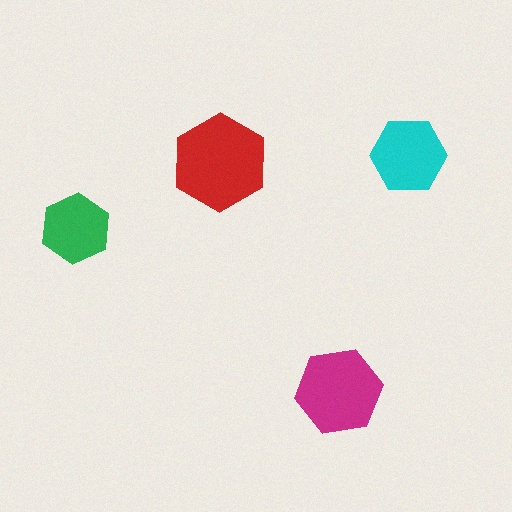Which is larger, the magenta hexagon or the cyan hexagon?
The magenta one.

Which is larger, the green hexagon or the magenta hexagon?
The magenta one.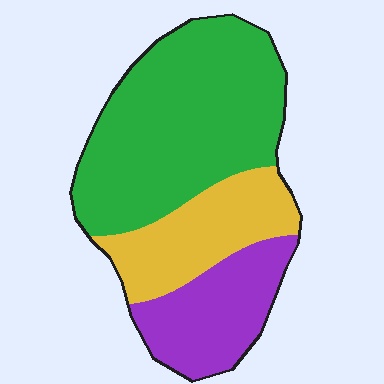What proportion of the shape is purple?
Purple takes up about one quarter (1/4) of the shape.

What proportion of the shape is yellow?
Yellow takes up about one quarter (1/4) of the shape.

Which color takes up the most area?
Green, at roughly 55%.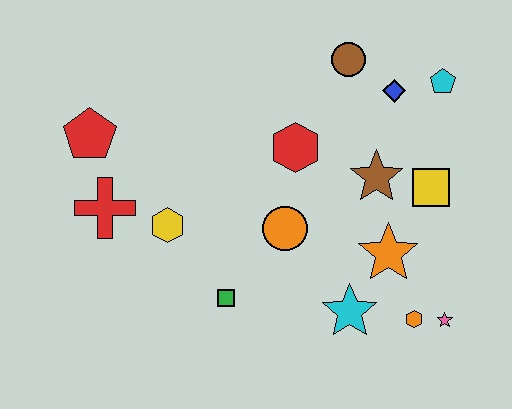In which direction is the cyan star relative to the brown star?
The cyan star is below the brown star.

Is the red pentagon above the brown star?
Yes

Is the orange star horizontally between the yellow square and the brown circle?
Yes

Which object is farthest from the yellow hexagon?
The cyan pentagon is farthest from the yellow hexagon.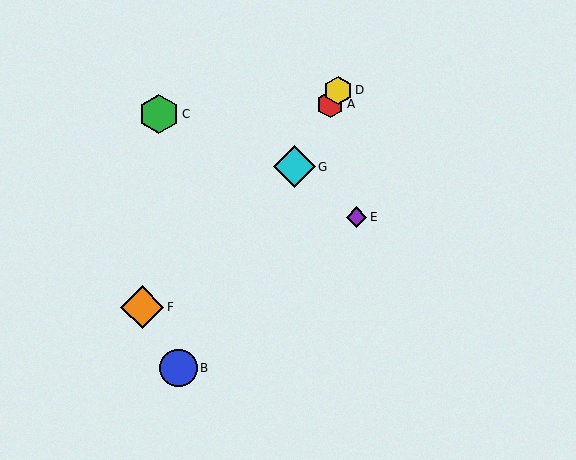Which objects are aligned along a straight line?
Objects A, B, D, G are aligned along a straight line.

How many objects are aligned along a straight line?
4 objects (A, B, D, G) are aligned along a straight line.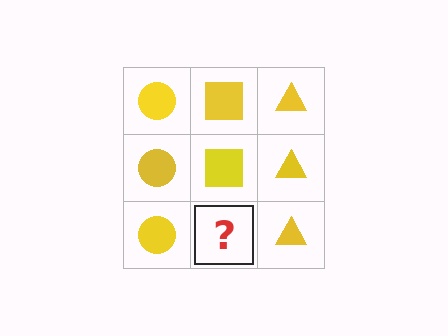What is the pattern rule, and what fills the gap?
The rule is that each column has a consistent shape. The gap should be filled with a yellow square.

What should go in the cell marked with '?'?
The missing cell should contain a yellow square.